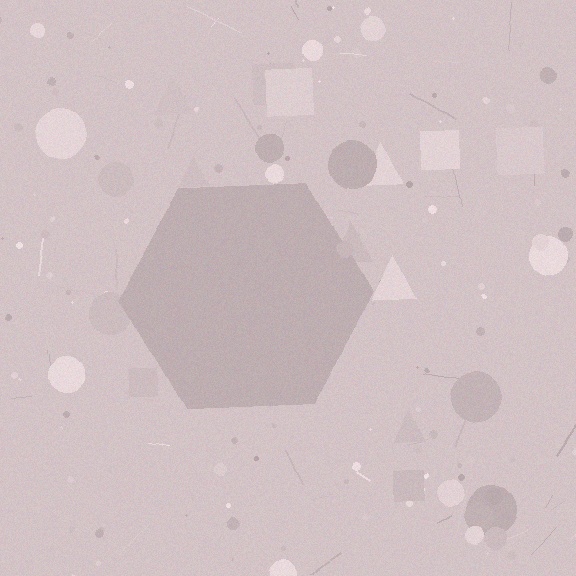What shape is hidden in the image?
A hexagon is hidden in the image.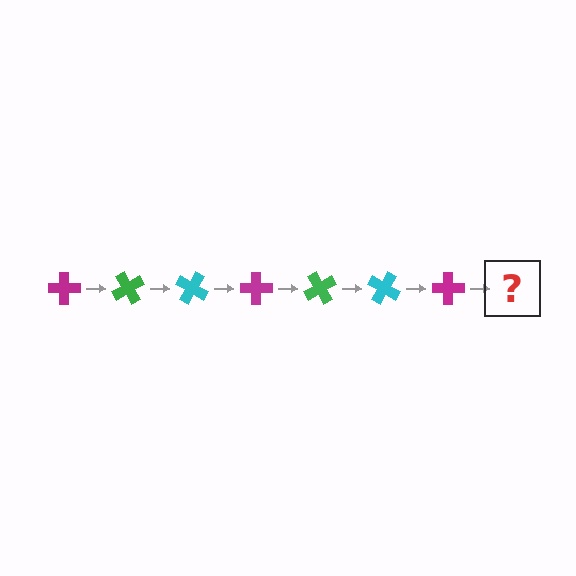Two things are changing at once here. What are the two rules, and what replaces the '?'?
The two rules are that it rotates 60 degrees each step and the color cycles through magenta, green, and cyan. The '?' should be a green cross, rotated 420 degrees from the start.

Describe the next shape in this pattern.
It should be a green cross, rotated 420 degrees from the start.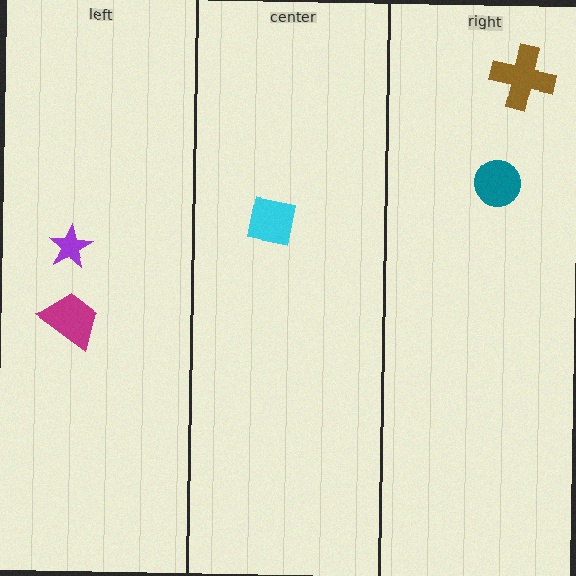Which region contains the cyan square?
The center region.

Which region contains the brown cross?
The right region.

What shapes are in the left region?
The magenta trapezoid, the purple star.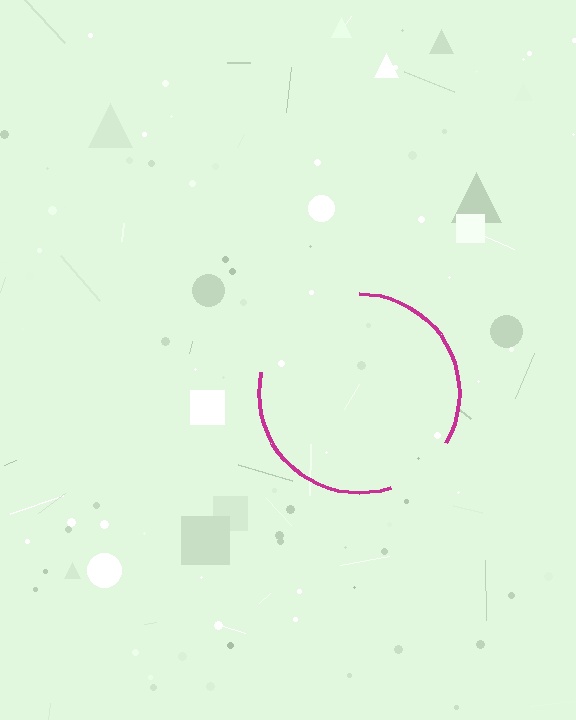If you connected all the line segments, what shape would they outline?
They would outline a circle.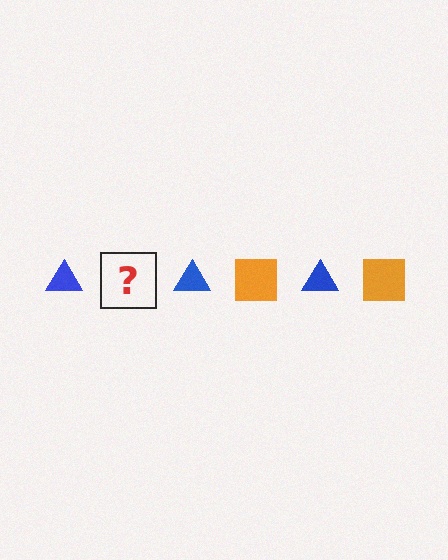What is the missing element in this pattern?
The missing element is an orange square.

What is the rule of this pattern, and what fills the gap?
The rule is that the pattern alternates between blue triangle and orange square. The gap should be filled with an orange square.